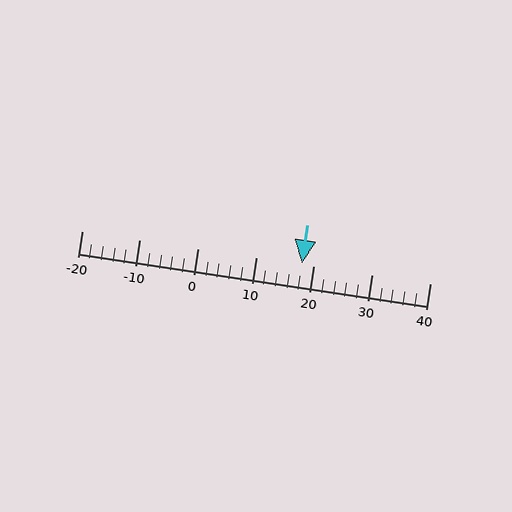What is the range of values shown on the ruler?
The ruler shows values from -20 to 40.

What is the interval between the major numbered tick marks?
The major tick marks are spaced 10 units apart.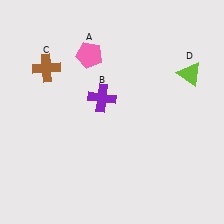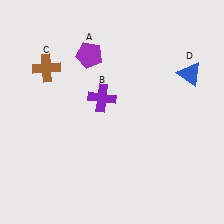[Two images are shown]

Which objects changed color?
A changed from pink to purple. D changed from lime to blue.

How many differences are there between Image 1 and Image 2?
There are 2 differences between the two images.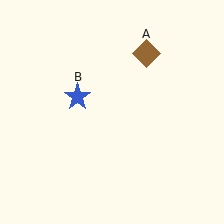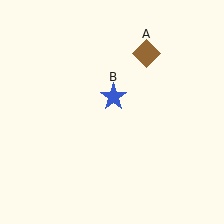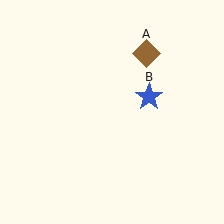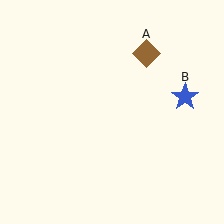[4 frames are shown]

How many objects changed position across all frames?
1 object changed position: blue star (object B).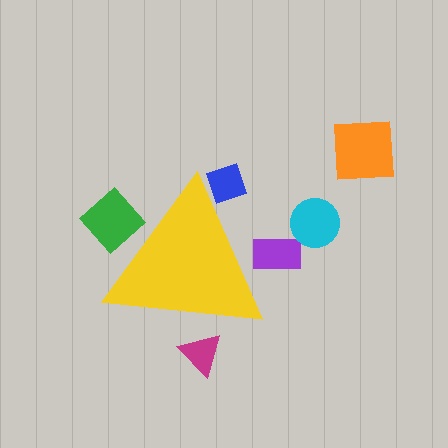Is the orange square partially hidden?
No, the orange square is fully visible.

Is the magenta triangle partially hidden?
Yes, the magenta triangle is partially hidden behind the yellow triangle.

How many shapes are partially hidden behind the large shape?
4 shapes are partially hidden.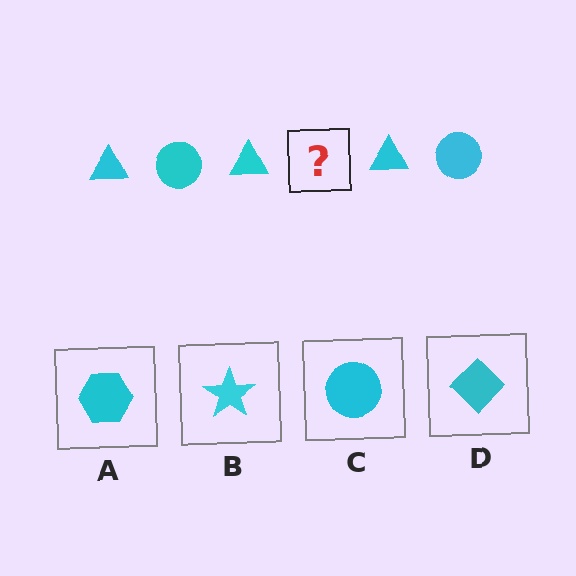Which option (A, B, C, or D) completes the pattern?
C.